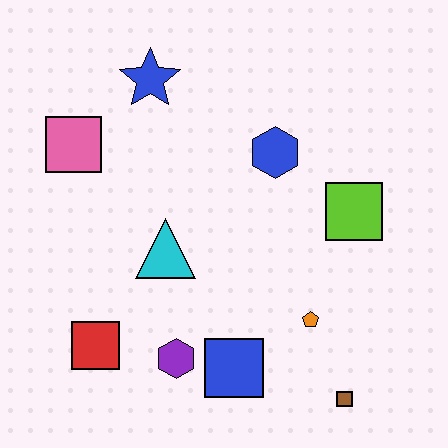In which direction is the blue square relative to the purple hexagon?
The blue square is to the right of the purple hexagon.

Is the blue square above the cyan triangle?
No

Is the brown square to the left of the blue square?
No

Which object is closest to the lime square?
The blue hexagon is closest to the lime square.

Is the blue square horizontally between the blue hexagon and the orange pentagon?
No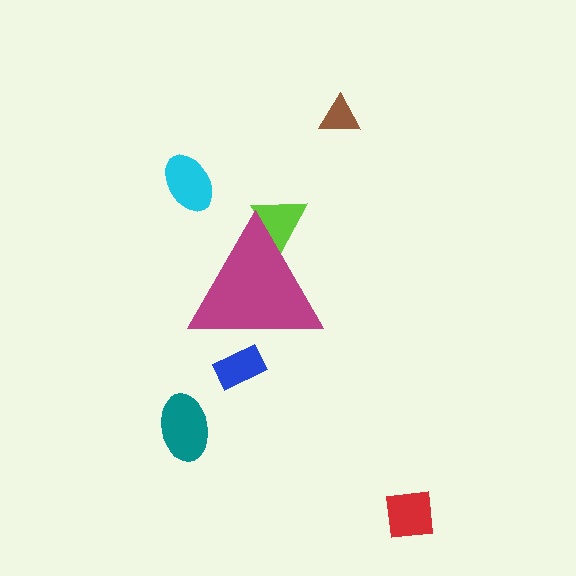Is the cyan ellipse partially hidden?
No, the cyan ellipse is fully visible.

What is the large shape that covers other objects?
A magenta triangle.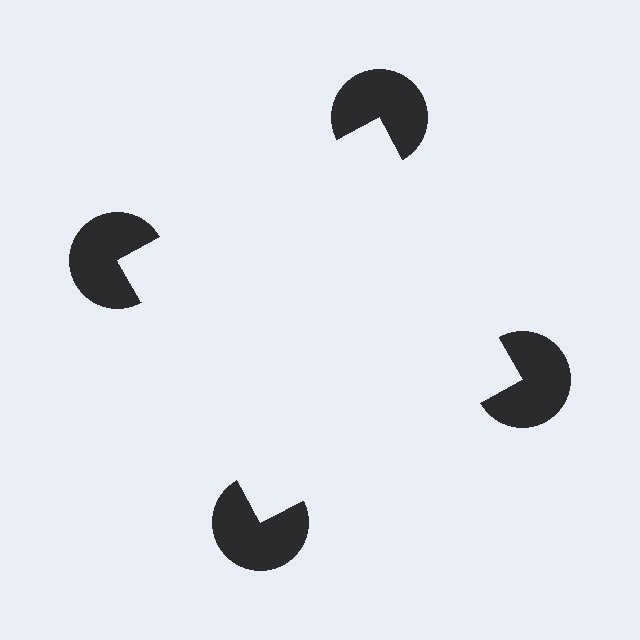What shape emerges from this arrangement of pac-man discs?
An illusory square — its edges are inferred from the aligned wedge cuts in the pac-man discs, not physically drawn.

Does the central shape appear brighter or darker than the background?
It typically appears slightly brighter than the background, even though no actual brightness change is drawn.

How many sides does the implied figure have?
4 sides.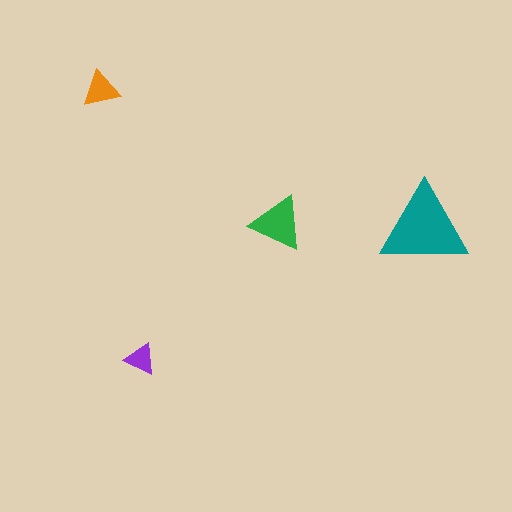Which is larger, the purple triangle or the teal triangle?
The teal one.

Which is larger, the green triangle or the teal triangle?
The teal one.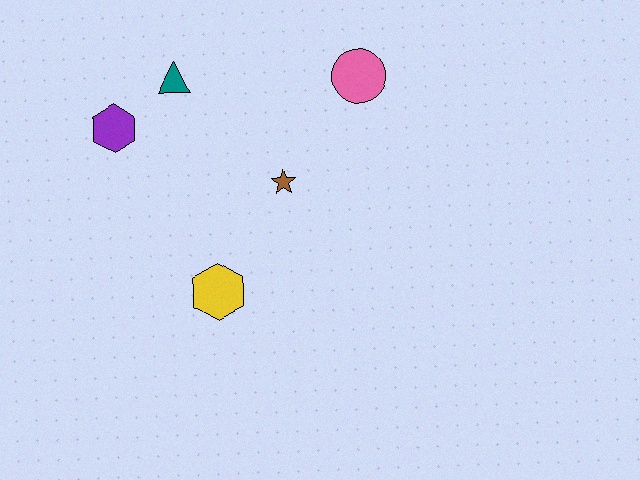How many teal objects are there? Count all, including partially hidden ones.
There is 1 teal object.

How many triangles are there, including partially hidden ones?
There is 1 triangle.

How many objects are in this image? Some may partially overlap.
There are 5 objects.